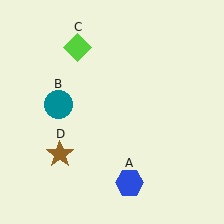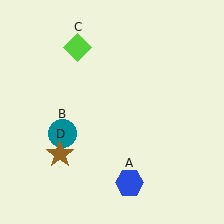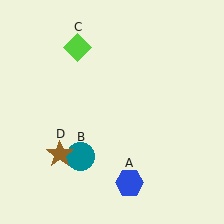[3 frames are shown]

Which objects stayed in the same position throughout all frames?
Blue hexagon (object A) and lime diamond (object C) and brown star (object D) remained stationary.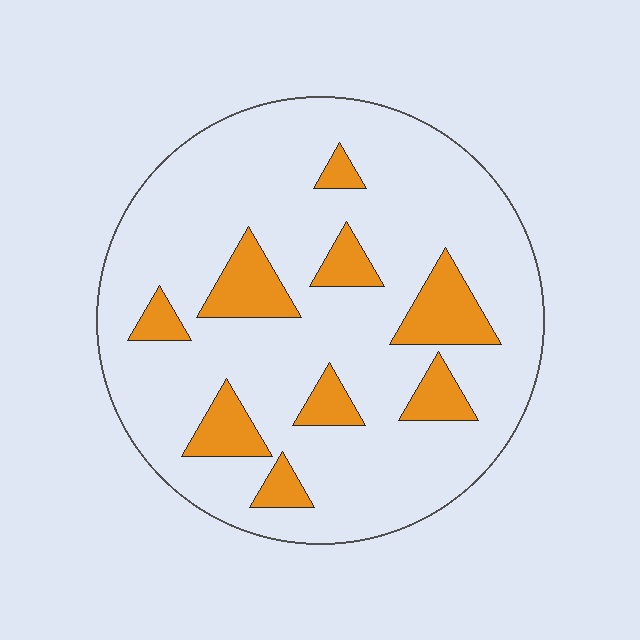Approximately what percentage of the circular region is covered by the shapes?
Approximately 15%.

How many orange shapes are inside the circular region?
9.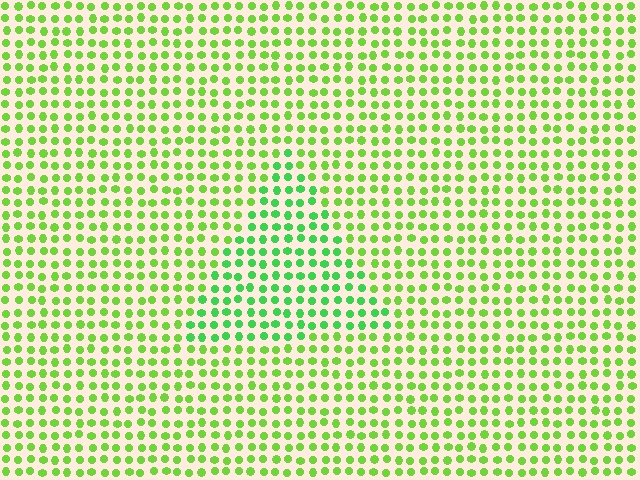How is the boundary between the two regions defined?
The boundary is defined purely by a slight shift in hue (about 28 degrees). Spacing, size, and orientation are identical on both sides.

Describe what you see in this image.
The image is filled with small lime elements in a uniform arrangement. A triangle-shaped region is visible where the elements are tinted to a slightly different hue, forming a subtle color boundary.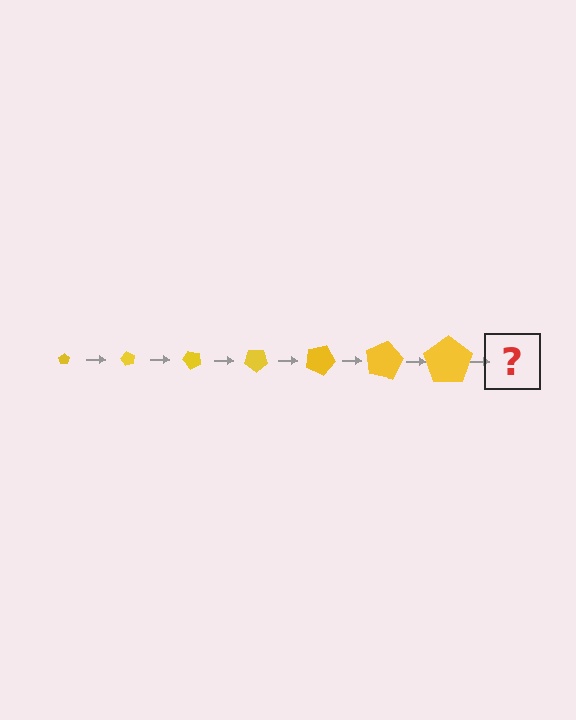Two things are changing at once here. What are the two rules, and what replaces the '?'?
The two rules are that the pentagon grows larger each step and it rotates 60 degrees each step. The '?' should be a pentagon, larger than the previous one and rotated 420 degrees from the start.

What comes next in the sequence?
The next element should be a pentagon, larger than the previous one and rotated 420 degrees from the start.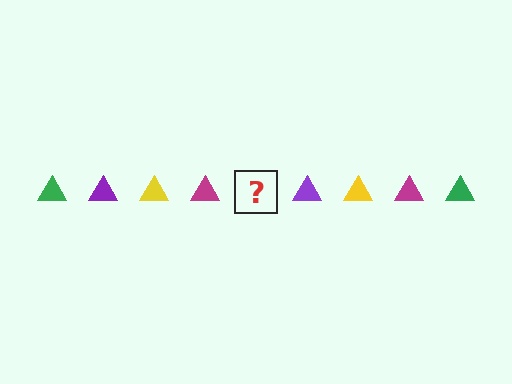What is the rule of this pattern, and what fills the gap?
The rule is that the pattern cycles through green, purple, yellow, magenta triangles. The gap should be filled with a green triangle.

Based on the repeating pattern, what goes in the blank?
The blank should be a green triangle.